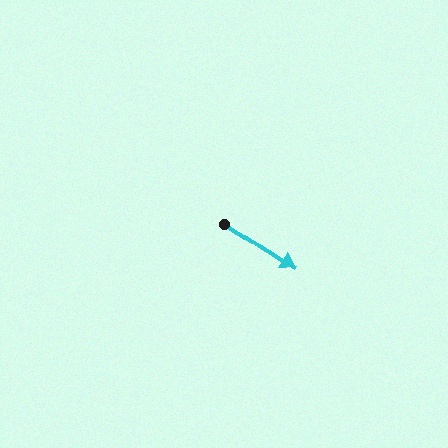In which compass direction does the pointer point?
Southeast.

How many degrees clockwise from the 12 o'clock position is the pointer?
Approximately 123 degrees.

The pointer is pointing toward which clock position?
Roughly 4 o'clock.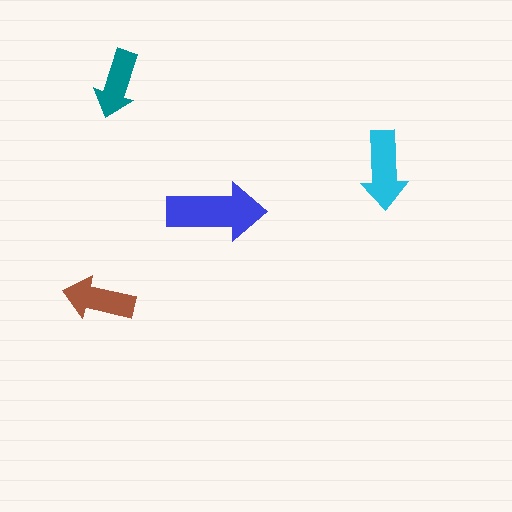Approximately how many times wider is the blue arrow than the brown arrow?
About 1.5 times wider.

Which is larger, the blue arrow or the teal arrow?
The blue one.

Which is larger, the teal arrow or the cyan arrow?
The cyan one.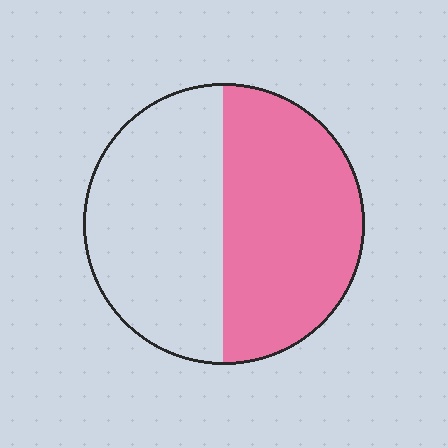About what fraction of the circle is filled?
About one half (1/2).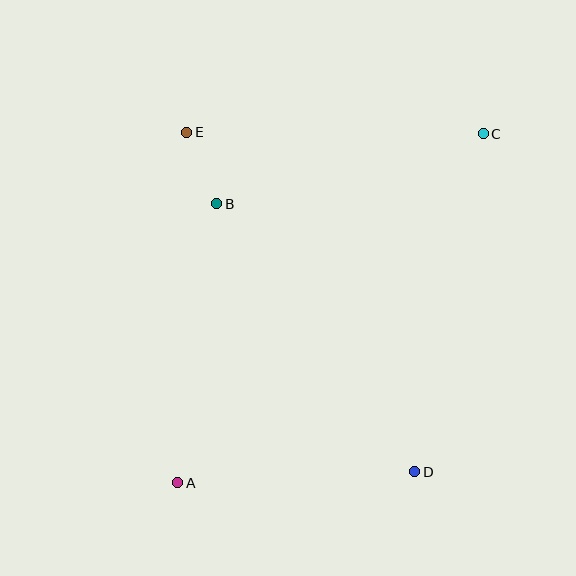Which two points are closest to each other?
Points B and E are closest to each other.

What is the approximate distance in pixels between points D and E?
The distance between D and E is approximately 409 pixels.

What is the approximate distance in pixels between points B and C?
The distance between B and C is approximately 275 pixels.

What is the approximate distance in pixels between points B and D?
The distance between B and D is approximately 333 pixels.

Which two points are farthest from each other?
Points A and C are farthest from each other.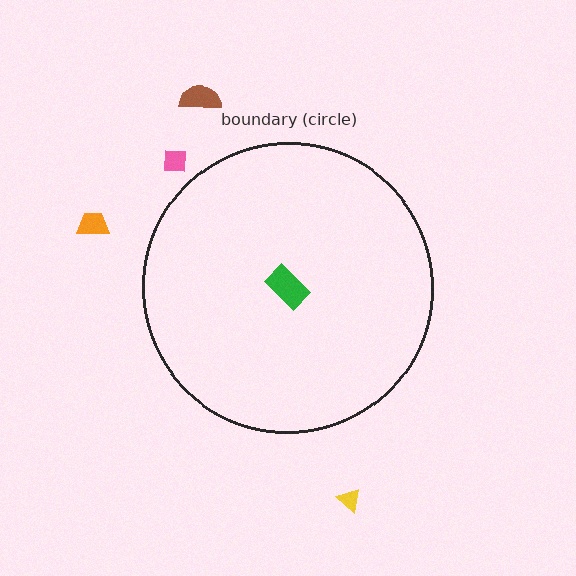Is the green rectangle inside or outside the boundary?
Inside.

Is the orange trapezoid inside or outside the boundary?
Outside.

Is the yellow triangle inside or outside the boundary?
Outside.